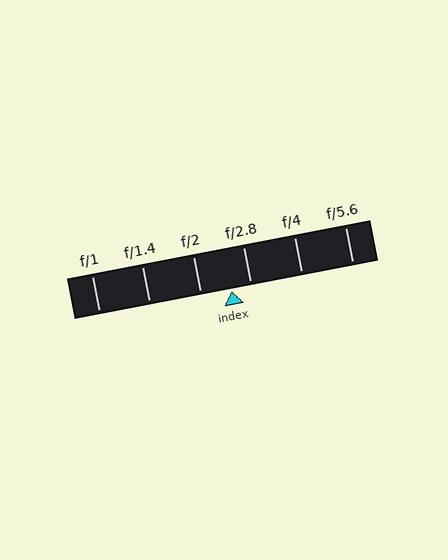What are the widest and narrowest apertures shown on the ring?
The widest aperture shown is f/1 and the narrowest is f/5.6.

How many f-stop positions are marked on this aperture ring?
There are 6 f-stop positions marked.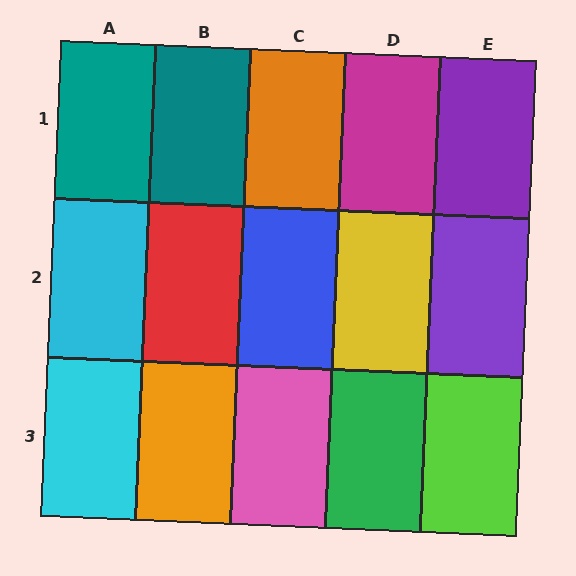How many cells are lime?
1 cell is lime.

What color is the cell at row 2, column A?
Cyan.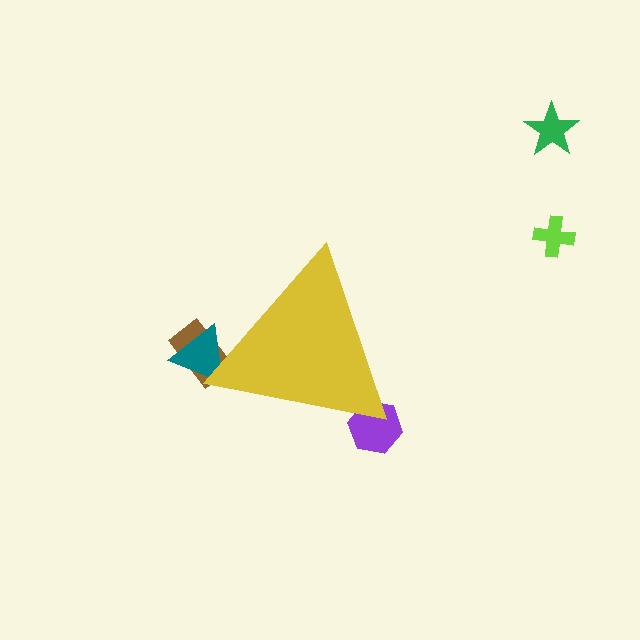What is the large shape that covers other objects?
A yellow triangle.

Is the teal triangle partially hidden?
Yes, the teal triangle is partially hidden behind the yellow triangle.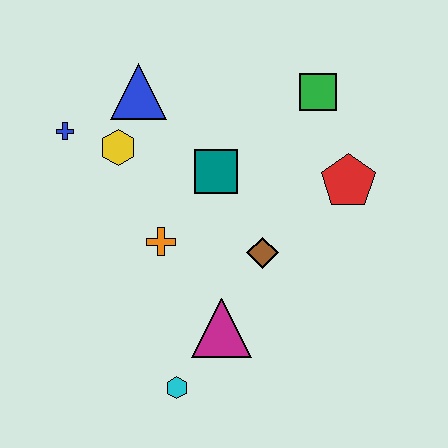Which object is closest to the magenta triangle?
The cyan hexagon is closest to the magenta triangle.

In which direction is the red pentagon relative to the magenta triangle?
The red pentagon is above the magenta triangle.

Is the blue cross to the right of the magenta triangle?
No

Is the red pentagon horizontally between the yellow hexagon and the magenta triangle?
No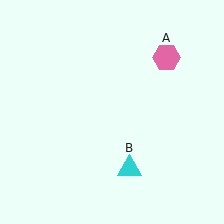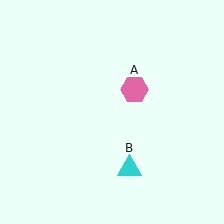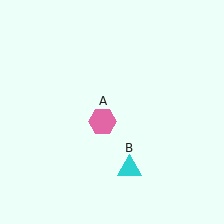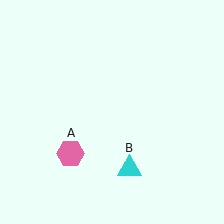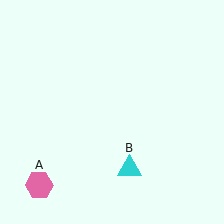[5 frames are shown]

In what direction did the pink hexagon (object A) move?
The pink hexagon (object A) moved down and to the left.